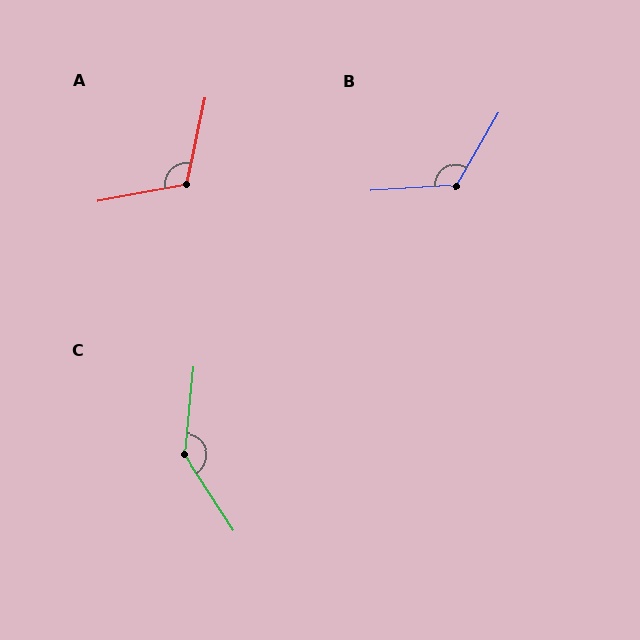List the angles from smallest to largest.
A (112°), B (124°), C (141°).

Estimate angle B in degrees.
Approximately 124 degrees.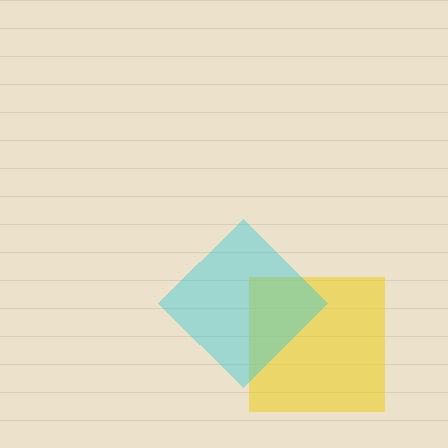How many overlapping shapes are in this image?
There are 2 overlapping shapes in the image.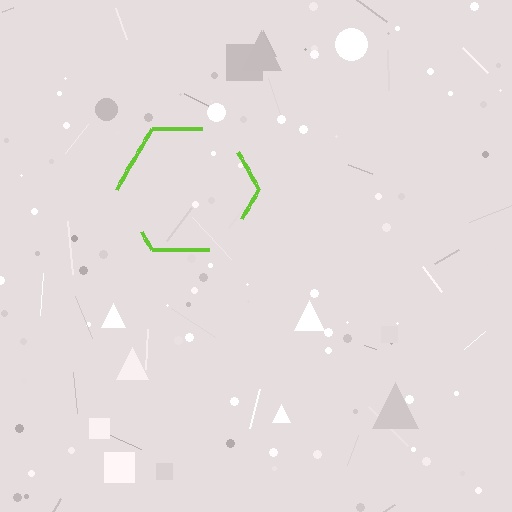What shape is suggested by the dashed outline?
The dashed outline suggests a hexagon.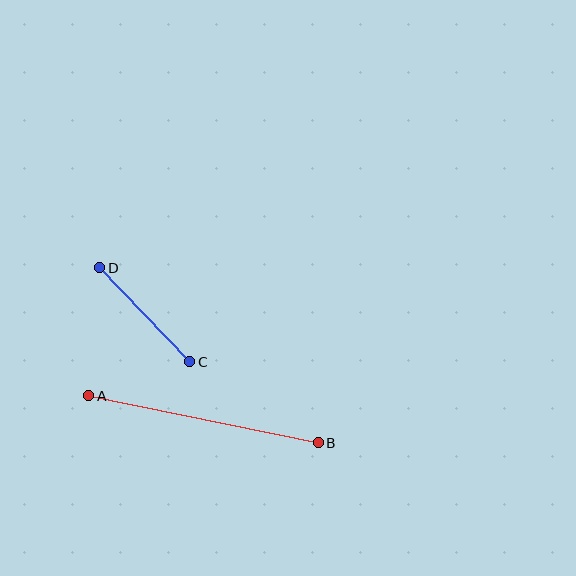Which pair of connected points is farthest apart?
Points A and B are farthest apart.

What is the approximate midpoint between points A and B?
The midpoint is at approximately (204, 419) pixels.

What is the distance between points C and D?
The distance is approximately 130 pixels.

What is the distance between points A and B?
The distance is approximately 234 pixels.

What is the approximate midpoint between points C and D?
The midpoint is at approximately (145, 315) pixels.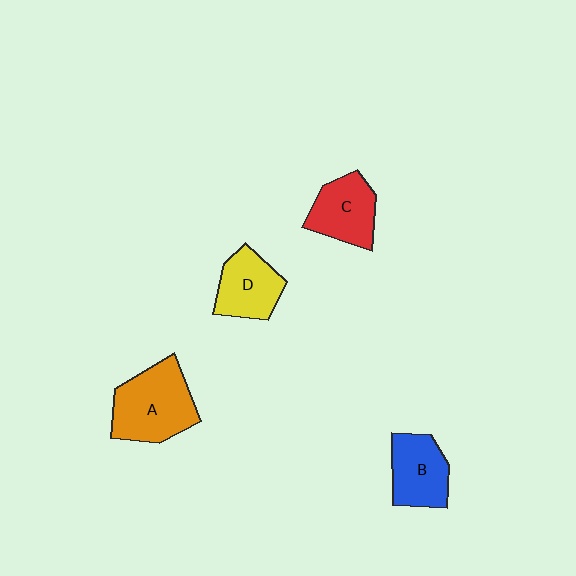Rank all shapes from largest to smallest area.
From largest to smallest: A (orange), B (blue), C (red), D (yellow).